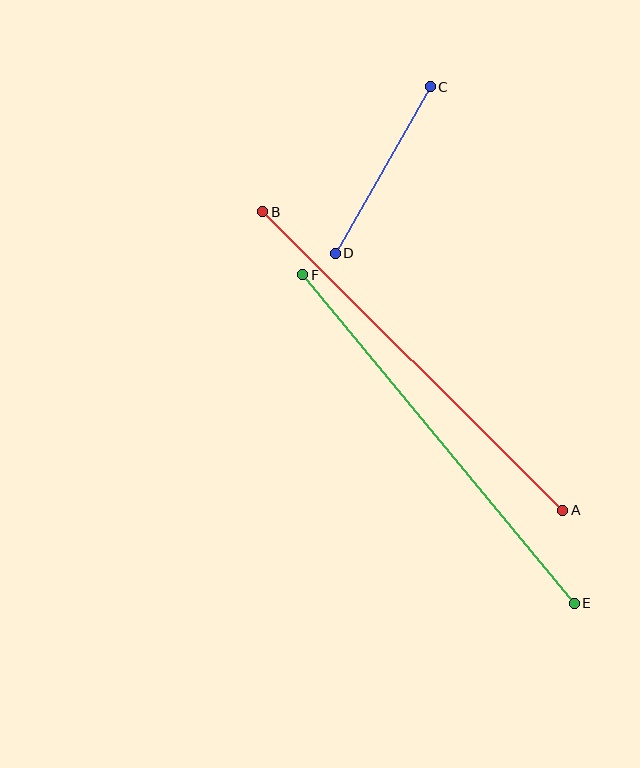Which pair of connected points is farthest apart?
Points E and F are farthest apart.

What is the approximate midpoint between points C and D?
The midpoint is at approximately (383, 170) pixels.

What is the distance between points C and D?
The distance is approximately 192 pixels.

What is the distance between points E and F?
The distance is approximately 426 pixels.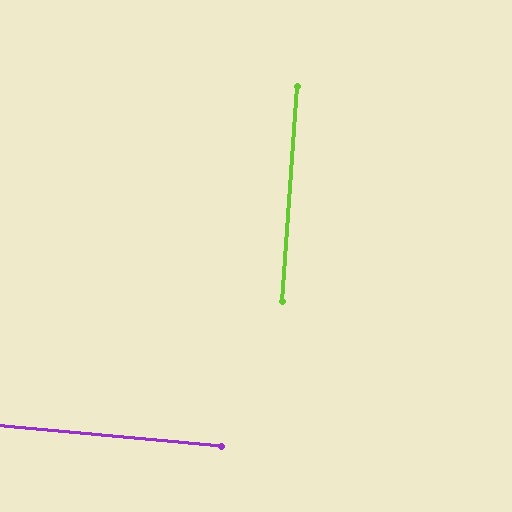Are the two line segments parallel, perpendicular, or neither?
Perpendicular — they meet at approximately 89°.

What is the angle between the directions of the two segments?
Approximately 89 degrees.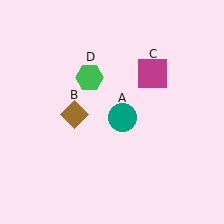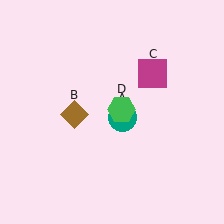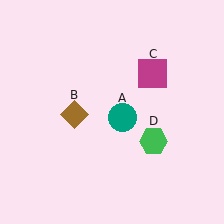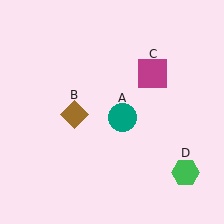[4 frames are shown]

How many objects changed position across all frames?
1 object changed position: green hexagon (object D).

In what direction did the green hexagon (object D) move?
The green hexagon (object D) moved down and to the right.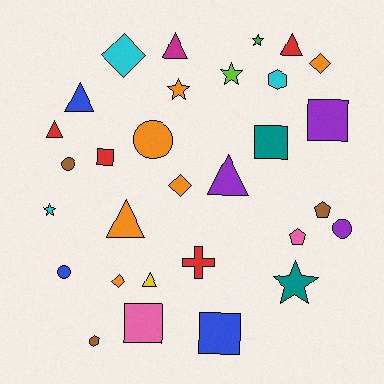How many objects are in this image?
There are 30 objects.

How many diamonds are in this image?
There are 4 diamonds.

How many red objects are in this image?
There are 4 red objects.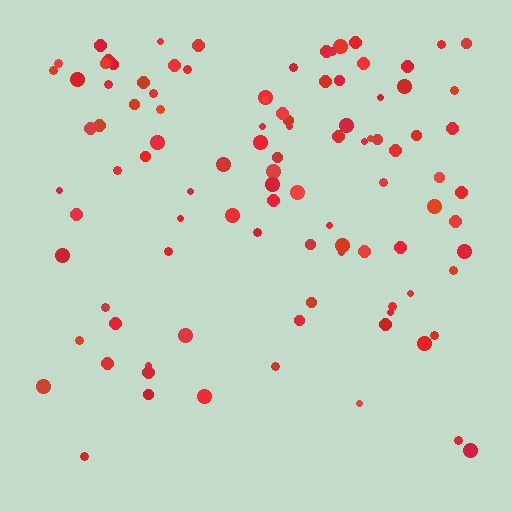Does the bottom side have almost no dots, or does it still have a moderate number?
Still a moderate number, just noticeably fewer than the top.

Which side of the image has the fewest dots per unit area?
The bottom.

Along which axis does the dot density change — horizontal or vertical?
Vertical.